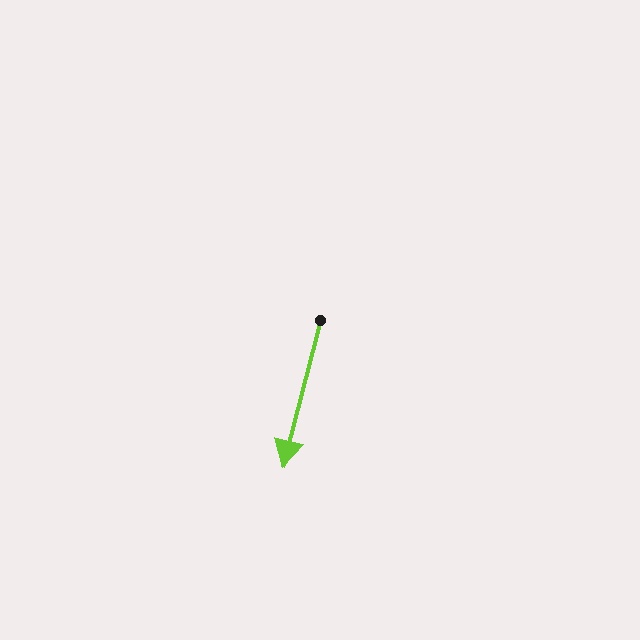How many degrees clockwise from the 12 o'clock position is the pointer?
Approximately 194 degrees.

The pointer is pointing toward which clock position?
Roughly 6 o'clock.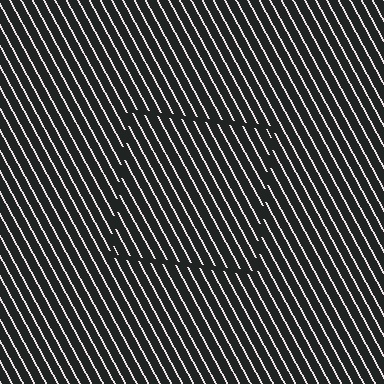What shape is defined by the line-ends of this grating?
An illusory square. The interior of the shape contains the same grating, shifted by half a period — the contour is defined by the phase discontinuity where line-ends from the inner and outer gratings abut.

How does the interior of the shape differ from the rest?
The interior of the shape contains the same grating, shifted by half a period — the contour is defined by the phase discontinuity where line-ends from the inner and outer gratings abut.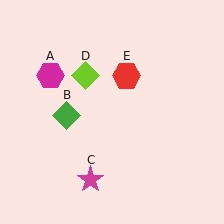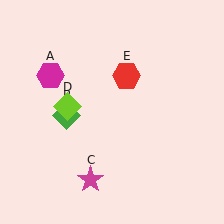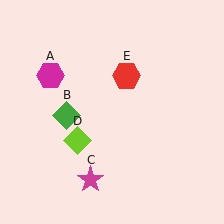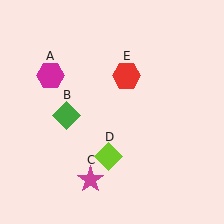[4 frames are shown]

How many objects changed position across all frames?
1 object changed position: lime diamond (object D).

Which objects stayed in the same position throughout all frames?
Magenta hexagon (object A) and green diamond (object B) and magenta star (object C) and red hexagon (object E) remained stationary.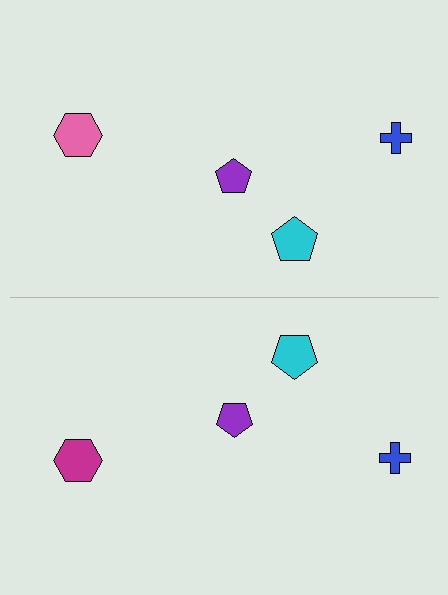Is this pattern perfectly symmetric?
No, the pattern is not perfectly symmetric. The magenta hexagon on the bottom side breaks the symmetry — its mirror counterpart is pink.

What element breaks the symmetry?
The magenta hexagon on the bottom side breaks the symmetry — its mirror counterpart is pink.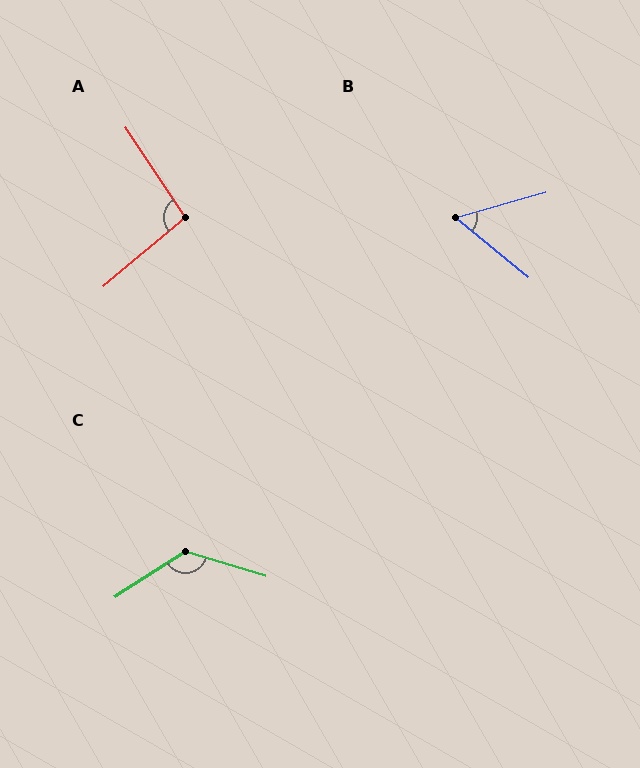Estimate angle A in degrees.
Approximately 96 degrees.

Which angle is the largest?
C, at approximately 130 degrees.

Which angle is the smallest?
B, at approximately 55 degrees.